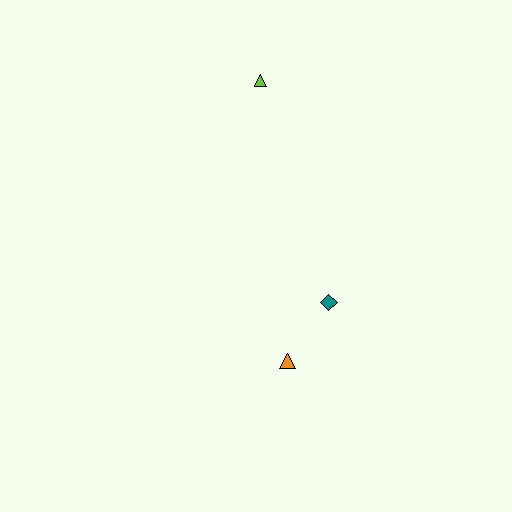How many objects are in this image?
There are 3 objects.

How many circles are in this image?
There are no circles.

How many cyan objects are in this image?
There are no cyan objects.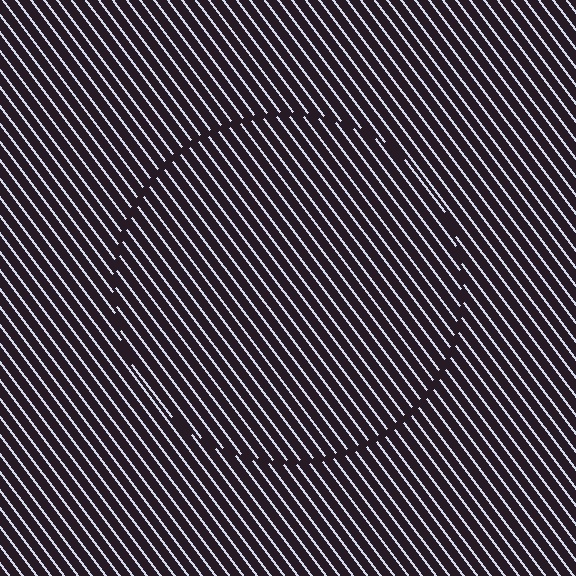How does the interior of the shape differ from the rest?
The interior of the shape contains the same grating, shifted by half a period — the contour is defined by the phase discontinuity where line-ends from the inner and outer gratings abut.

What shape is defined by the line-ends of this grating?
An illusory circle. The interior of the shape contains the same grating, shifted by half a period — the contour is defined by the phase discontinuity where line-ends from the inner and outer gratings abut.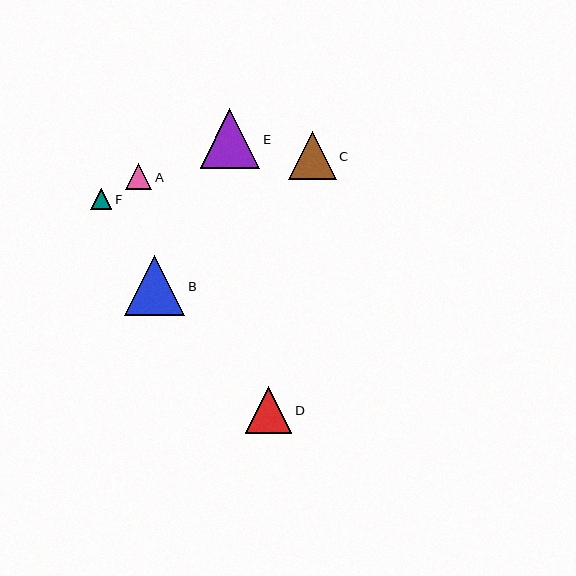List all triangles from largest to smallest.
From largest to smallest: B, E, C, D, A, F.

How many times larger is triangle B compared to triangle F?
Triangle B is approximately 2.8 times the size of triangle F.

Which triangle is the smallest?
Triangle F is the smallest with a size of approximately 21 pixels.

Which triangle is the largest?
Triangle B is the largest with a size of approximately 60 pixels.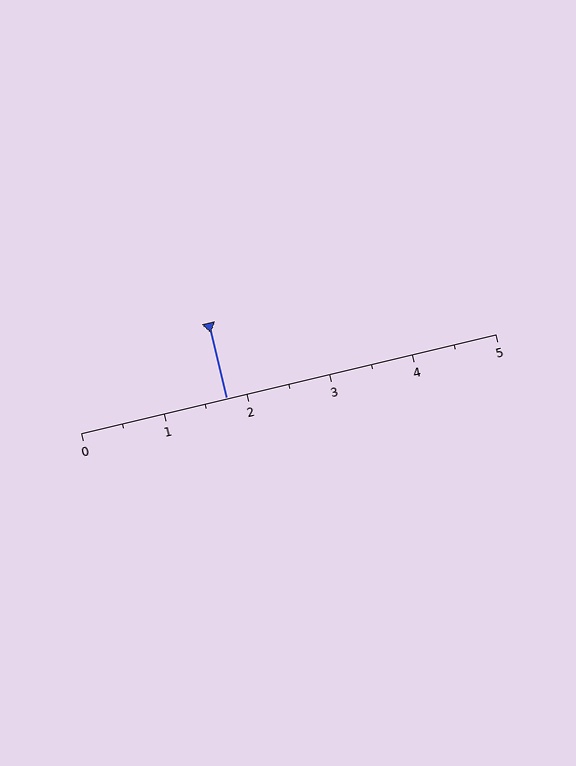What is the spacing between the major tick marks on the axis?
The major ticks are spaced 1 apart.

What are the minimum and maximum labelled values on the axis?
The axis runs from 0 to 5.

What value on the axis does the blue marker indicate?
The marker indicates approximately 1.8.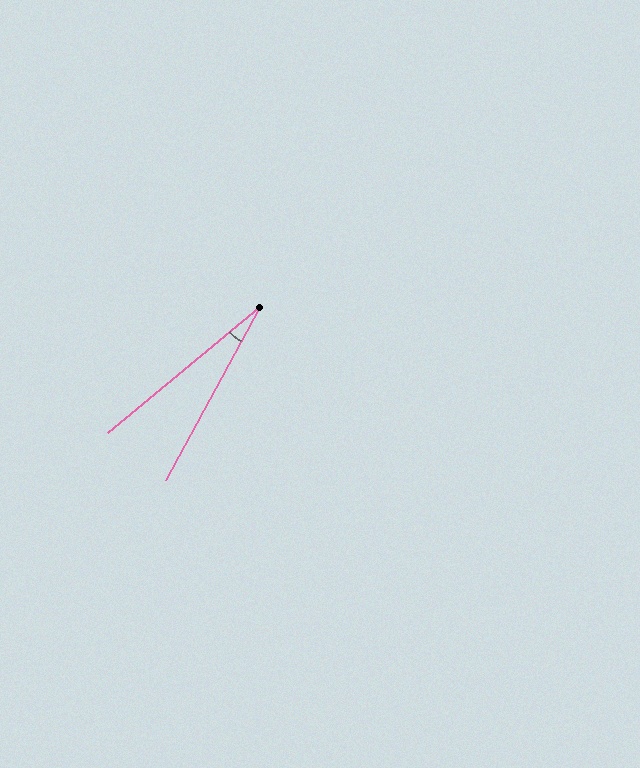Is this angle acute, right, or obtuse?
It is acute.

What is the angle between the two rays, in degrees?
Approximately 22 degrees.